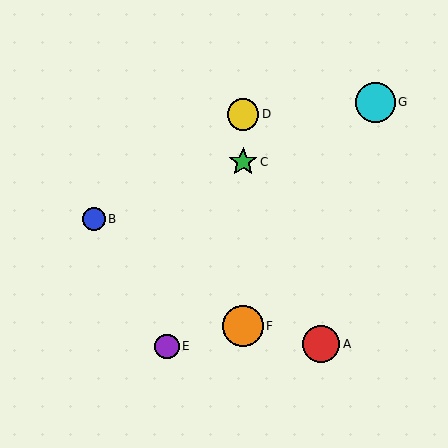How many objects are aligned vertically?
3 objects (C, D, F) are aligned vertically.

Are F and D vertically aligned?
Yes, both are at x≈243.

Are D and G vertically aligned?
No, D is at x≈243 and G is at x≈375.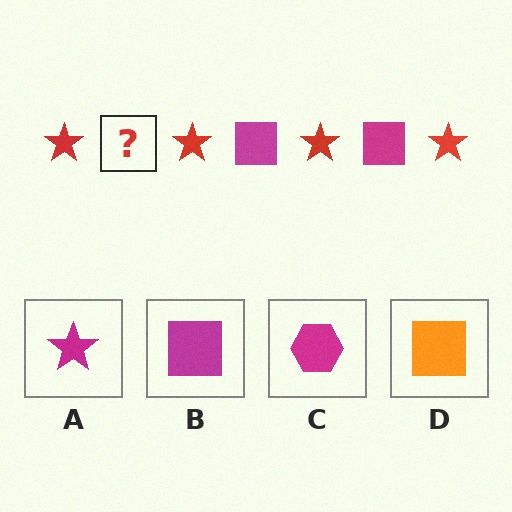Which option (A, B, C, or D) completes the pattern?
B.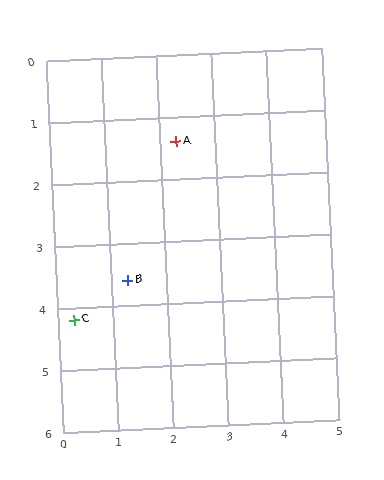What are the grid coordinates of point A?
Point A is at approximately (2.3, 1.4).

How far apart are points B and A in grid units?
Points B and A are about 2.4 grid units apart.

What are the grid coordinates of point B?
Point B is at approximately (1.3, 3.6).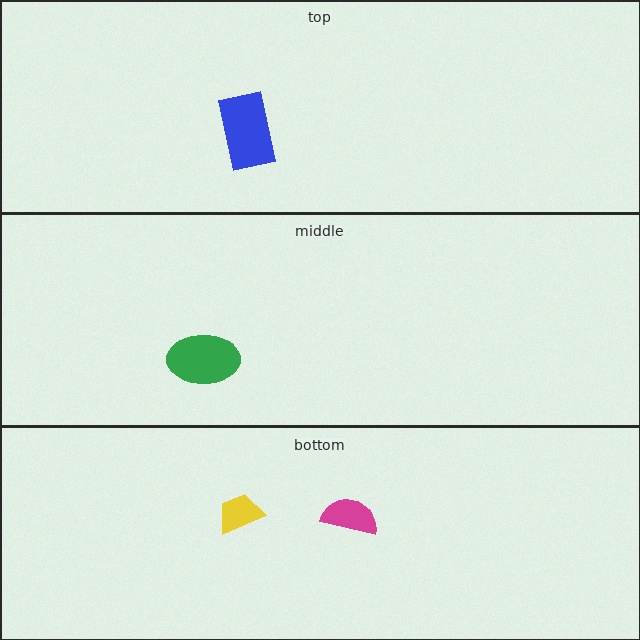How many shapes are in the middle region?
1.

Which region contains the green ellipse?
The middle region.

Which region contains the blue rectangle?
The top region.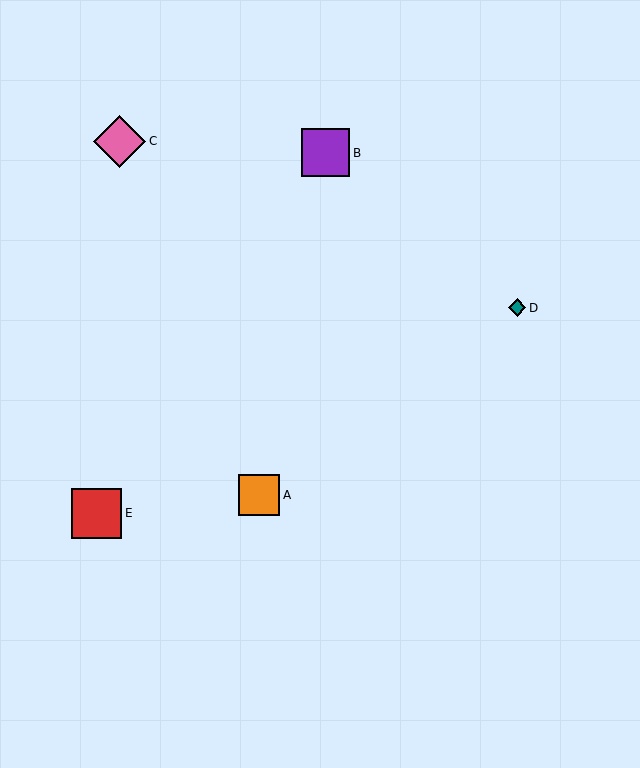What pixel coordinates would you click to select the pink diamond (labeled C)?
Click at (120, 141) to select the pink diamond C.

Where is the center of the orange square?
The center of the orange square is at (259, 495).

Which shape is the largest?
The pink diamond (labeled C) is the largest.